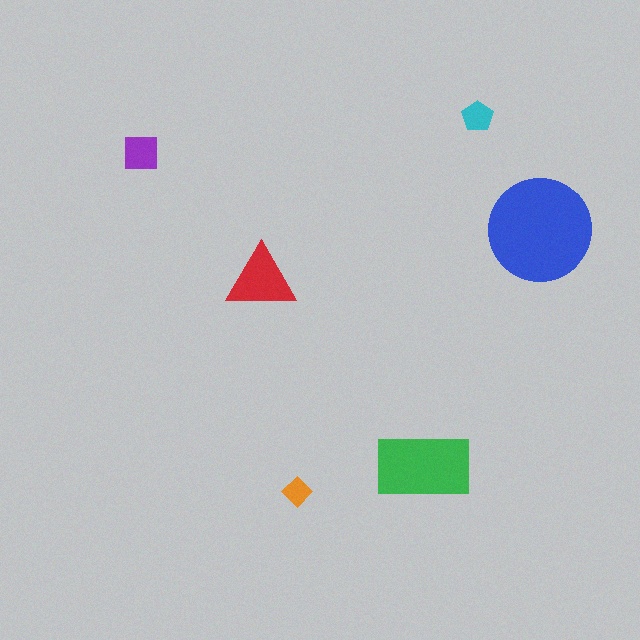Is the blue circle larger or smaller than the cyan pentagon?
Larger.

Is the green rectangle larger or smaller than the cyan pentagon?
Larger.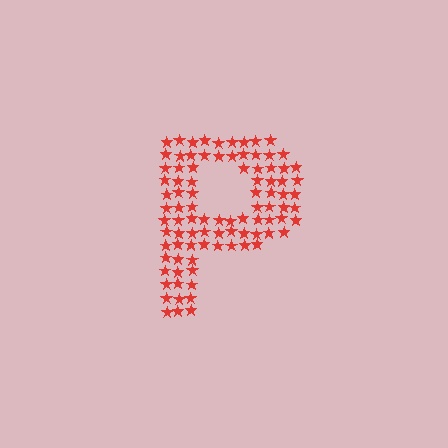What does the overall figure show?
The overall figure shows the letter P.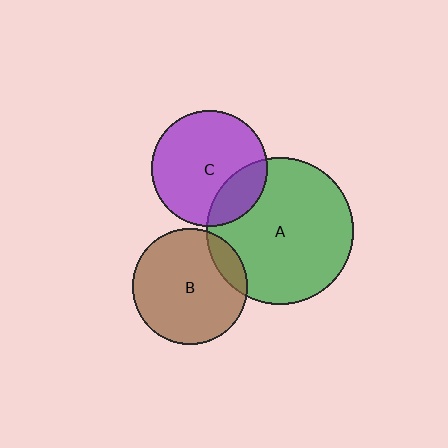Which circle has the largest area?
Circle A (green).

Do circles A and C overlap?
Yes.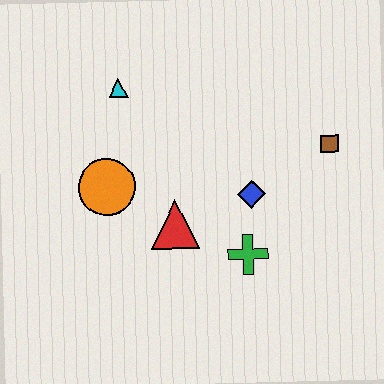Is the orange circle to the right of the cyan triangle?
No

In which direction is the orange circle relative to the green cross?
The orange circle is to the left of the green cross.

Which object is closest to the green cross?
The blue diamond is closest to the green cross.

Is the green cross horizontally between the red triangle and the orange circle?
No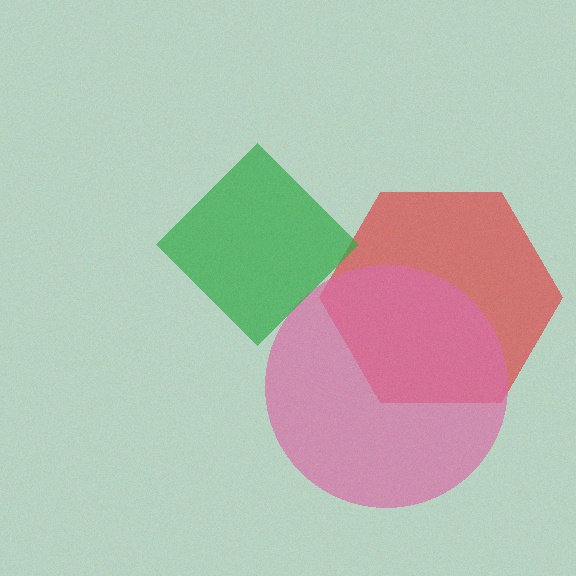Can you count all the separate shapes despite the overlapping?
Yes, there are 3 separate shapes.